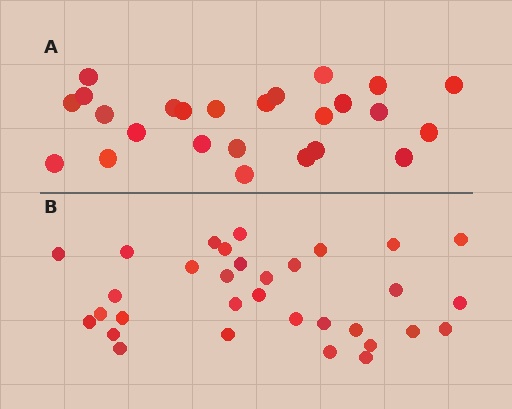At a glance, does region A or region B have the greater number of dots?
Region B (the bottom region) has more dots.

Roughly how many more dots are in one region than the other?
Region B has roughly 8 or so more dots than region A.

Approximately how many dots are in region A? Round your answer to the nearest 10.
About 20 dots. (The exact count is 25, which rounds to 20.)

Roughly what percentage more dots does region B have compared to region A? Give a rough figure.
About 30% more.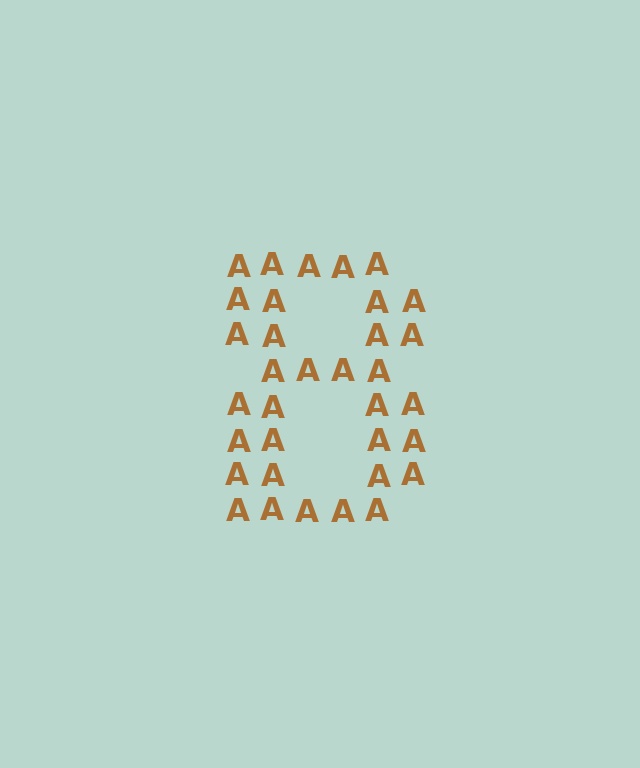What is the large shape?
The large shape is the digit 8.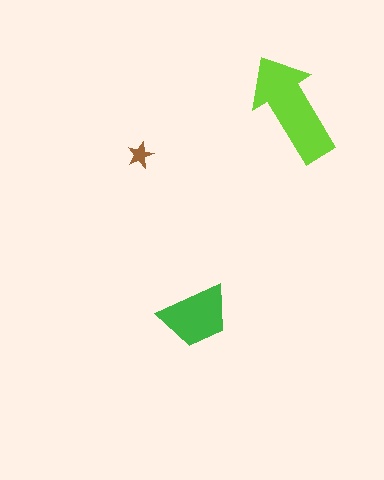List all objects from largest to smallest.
The lime arrow, the green trapezoid, the brown star.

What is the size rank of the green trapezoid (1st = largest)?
2nd.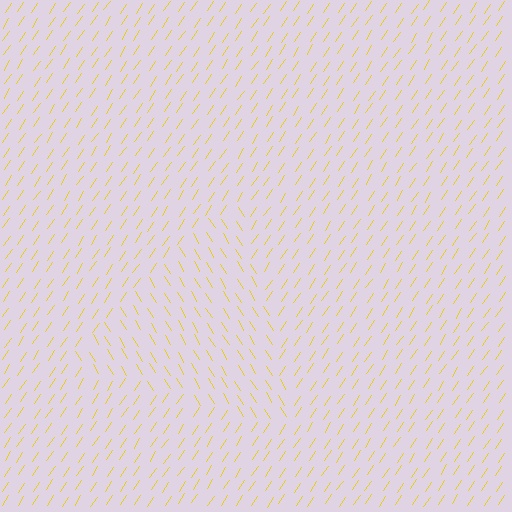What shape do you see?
I see a triangle.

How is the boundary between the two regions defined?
The boundary is defined purely by a change in line orientation (approximately 65 degrees difference). All lines are the same color and thickness.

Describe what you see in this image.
The image is filled with small yellow line segments. A triangle region in the image has lines oriented differently from the surrounding lines, creating a visible texture boundary.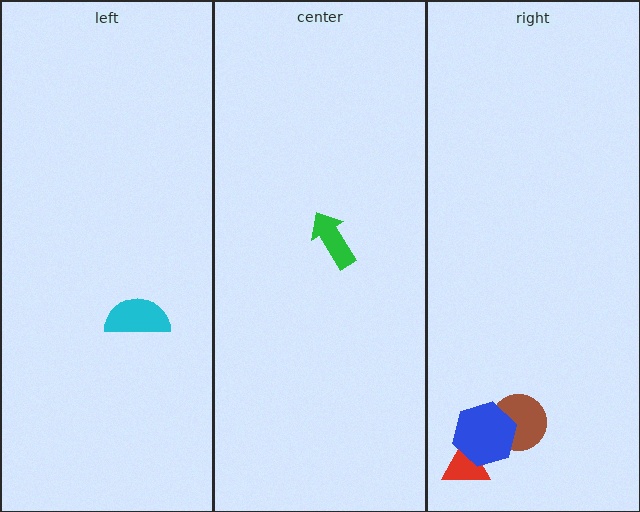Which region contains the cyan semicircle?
The left region.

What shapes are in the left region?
The cyan semicircle.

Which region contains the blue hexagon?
The right region.